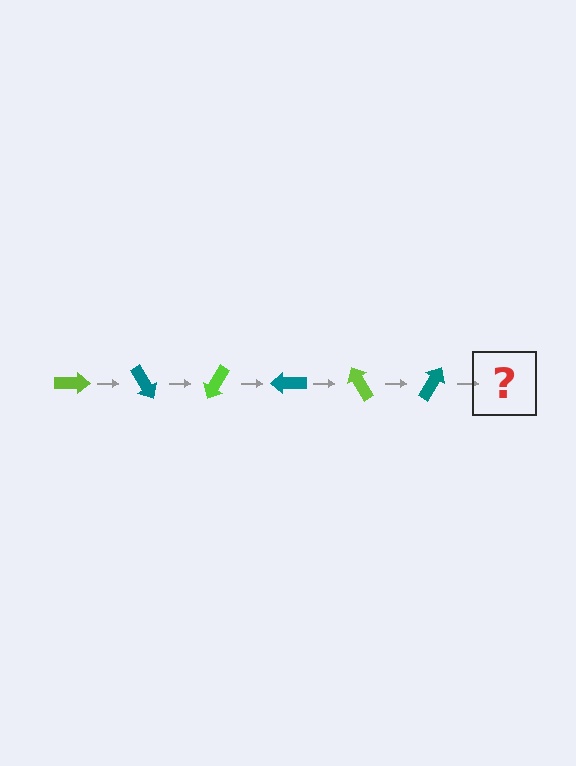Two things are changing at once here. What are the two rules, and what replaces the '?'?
The two rules are that it rotates 60 degrees each step and the color cycles through lime and teal. The '?' should be a lime arrow, rotated 360 degrees from the start.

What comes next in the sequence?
The next element should be a lime arrow, rotated 360 degrees from the start.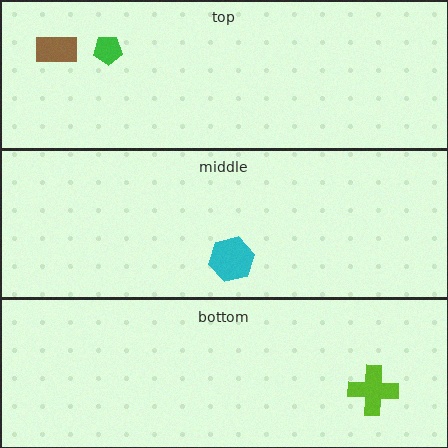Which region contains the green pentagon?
The top region.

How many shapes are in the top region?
2.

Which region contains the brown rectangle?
The top region.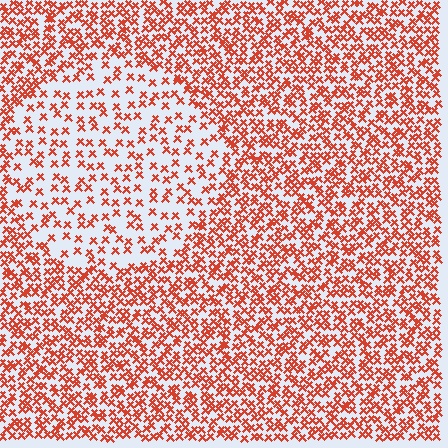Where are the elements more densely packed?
The elements are more densely packed outside the circle boundary.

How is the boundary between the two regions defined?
The boundary is defined by a change in element density (approximately 2.2x ratio). All elements are the same color, size, and shape.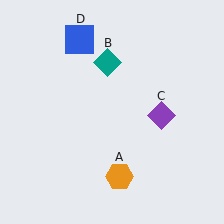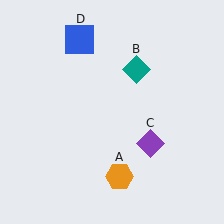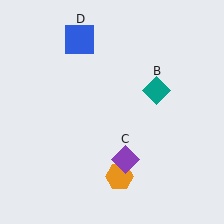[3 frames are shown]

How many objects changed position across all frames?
2 objects changed position: teal diamond (object B), purple diamond (object C).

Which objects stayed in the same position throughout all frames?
Orange hexagon (object A) and blue square (object D) remained stationary.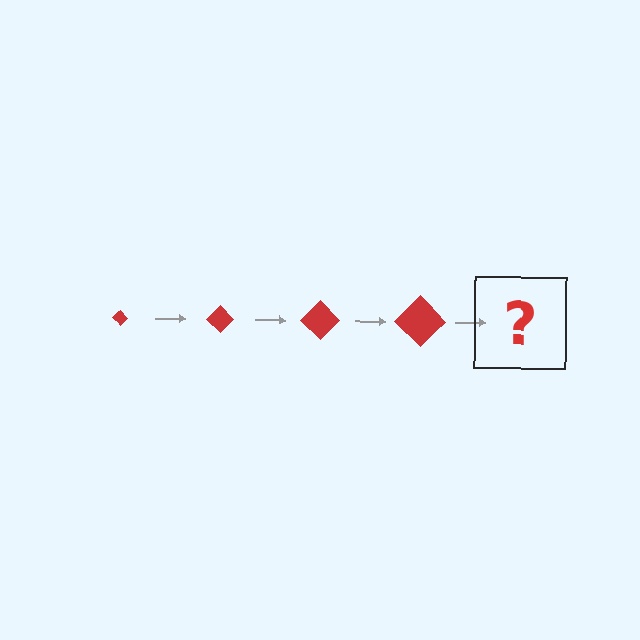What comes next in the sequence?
The next element should be a red diamond, larger than the previous one.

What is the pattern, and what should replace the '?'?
The pattern is that the diamond gets progressively larger each step. The '?' should be a red diamond, larger than the previous one.